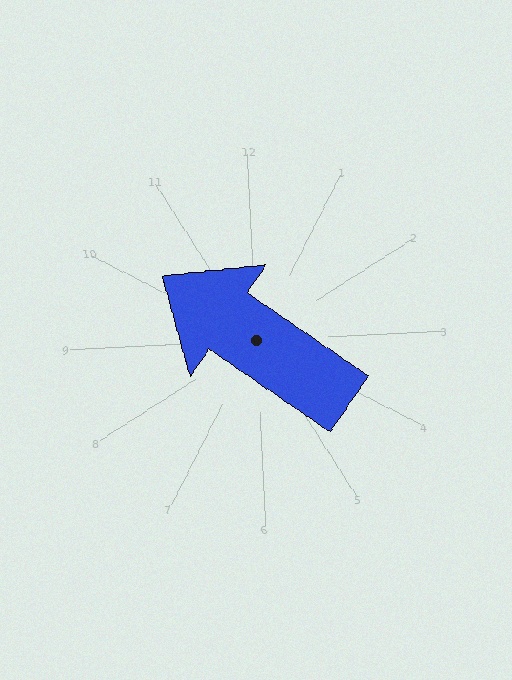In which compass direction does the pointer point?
Northwest.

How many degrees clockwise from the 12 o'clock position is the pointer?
Approximately 307 degrees.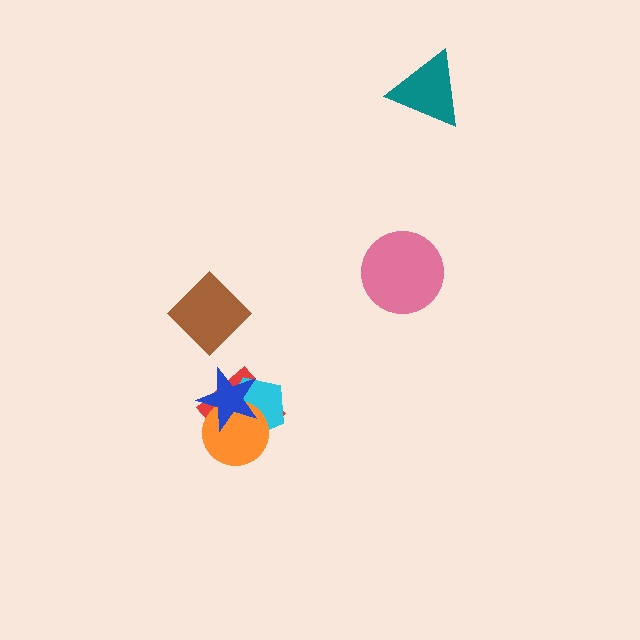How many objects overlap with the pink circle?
0 objects overlap with the pink circle.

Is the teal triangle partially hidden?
No, no other shape covers it.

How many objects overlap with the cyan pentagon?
3 objects overlap with the cyan pentagon.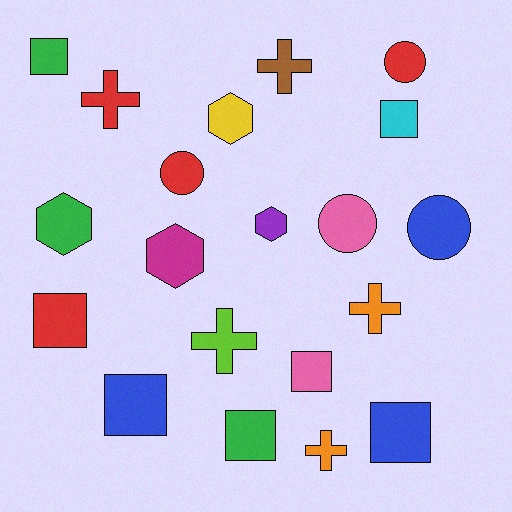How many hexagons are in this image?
There are 4 hexagons.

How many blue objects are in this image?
There are 3 blue objects.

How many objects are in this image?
There are 20 objects.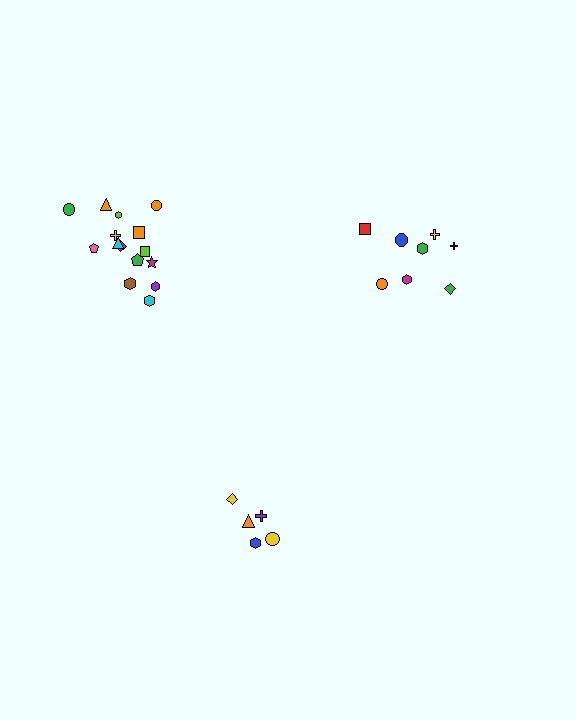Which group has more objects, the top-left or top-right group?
The top-left group.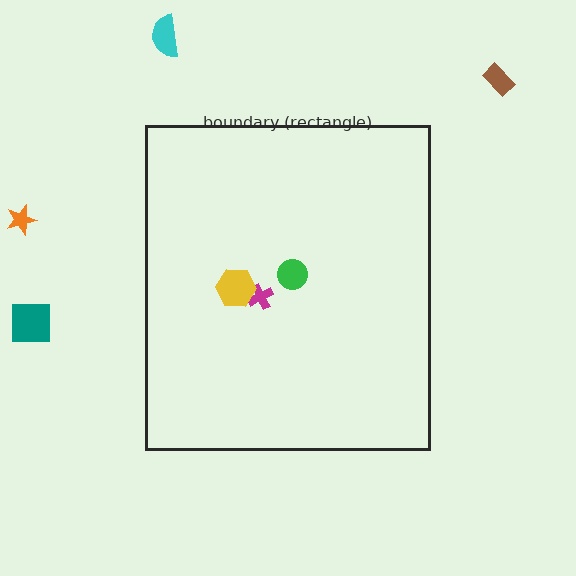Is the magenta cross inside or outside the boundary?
Inside.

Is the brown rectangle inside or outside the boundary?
Outside.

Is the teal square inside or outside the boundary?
Outside.